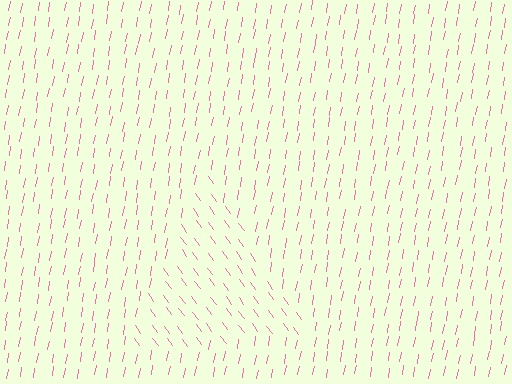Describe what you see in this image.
The image is filled with small pink line segments. A triangle region in the image has lines oriented differently from the surrounding lines, creating a visible texture boundary.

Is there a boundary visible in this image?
Yes, there is a texture boundary formed by a change in line orientation.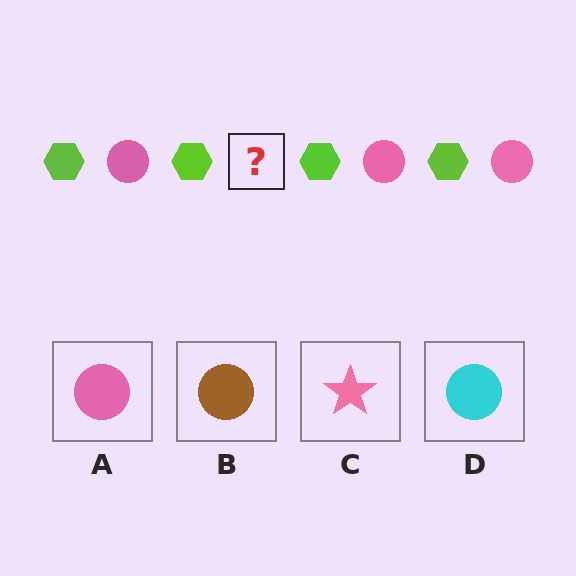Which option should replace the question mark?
Option A.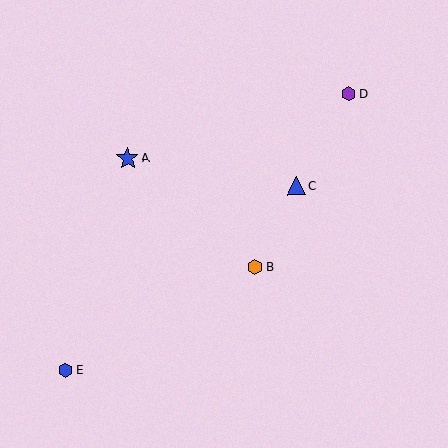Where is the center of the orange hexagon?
The center of the orange hexagon is at (255, 267).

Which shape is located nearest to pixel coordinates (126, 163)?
The blue star (labeled A) at (127, 158) is nearest to that location.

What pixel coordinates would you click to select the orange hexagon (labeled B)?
Click at (255, 267) to select the orange hexagon B.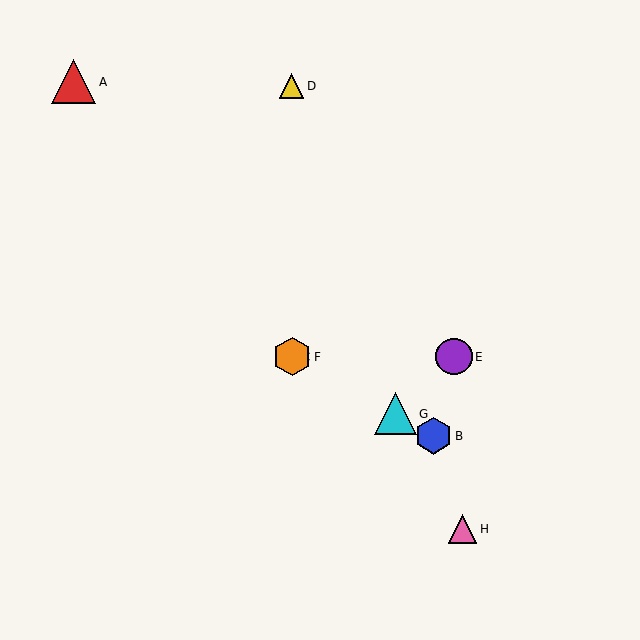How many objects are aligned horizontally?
3 objects (C, E, F) are aligned horizontally.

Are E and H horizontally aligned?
No, E is at y≈357 and H is at y≈529.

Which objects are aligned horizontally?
Objects C, E, F are aligned horizontally.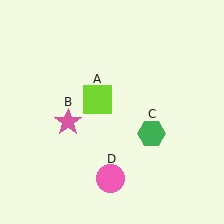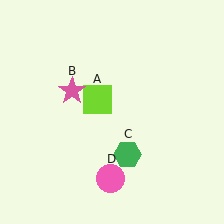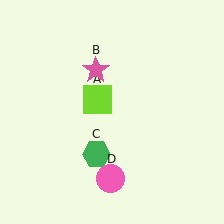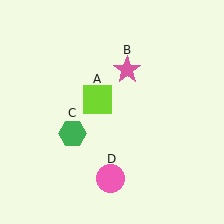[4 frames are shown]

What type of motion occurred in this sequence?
The pink star (object B), green hexagon (object C) rotated clockwise around the center of the scene.